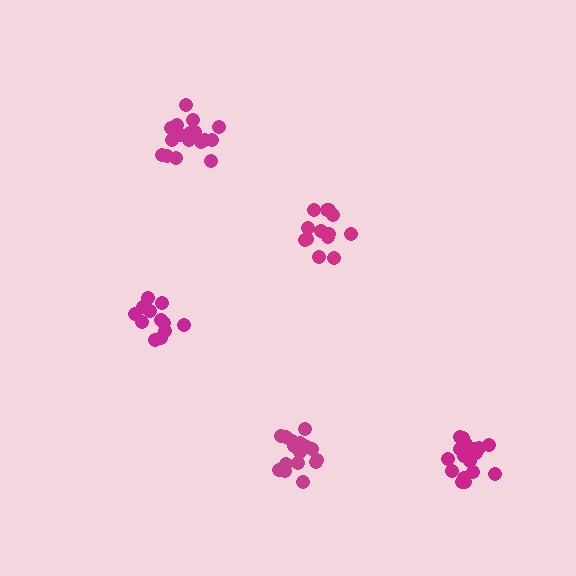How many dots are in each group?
Group 1: 13 dots, Group 2: 12 dots, Group 3: 17 dots, Group 4: 17 dots, Group 5: 18 dots (77 total).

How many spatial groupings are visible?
There are 5 spatial groupings.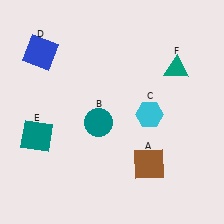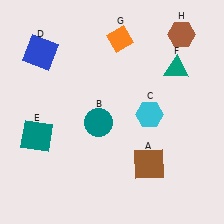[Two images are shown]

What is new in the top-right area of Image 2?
An orange diamond (G) was added in the top-right area of Image 2.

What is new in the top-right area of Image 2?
A brown hexagon (H) was added in the top-right area of Image 2.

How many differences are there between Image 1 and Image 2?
There are 2 differences between the two images.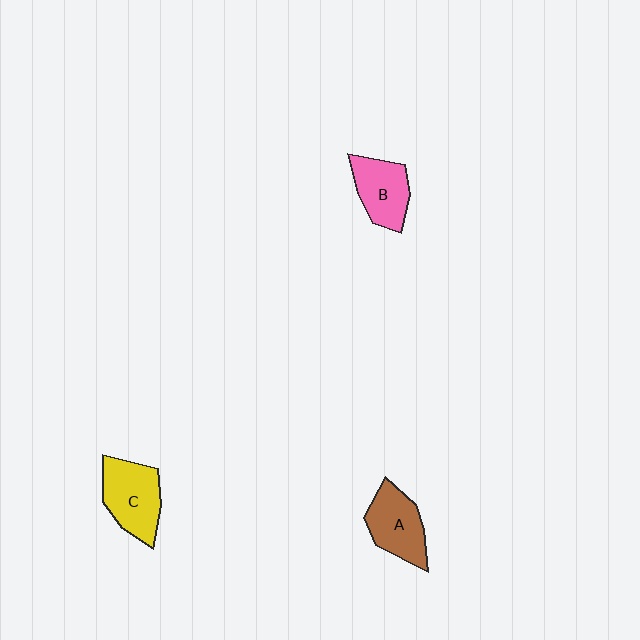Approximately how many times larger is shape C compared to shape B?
Approximately 1.2 times.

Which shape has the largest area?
Shape C (yellow).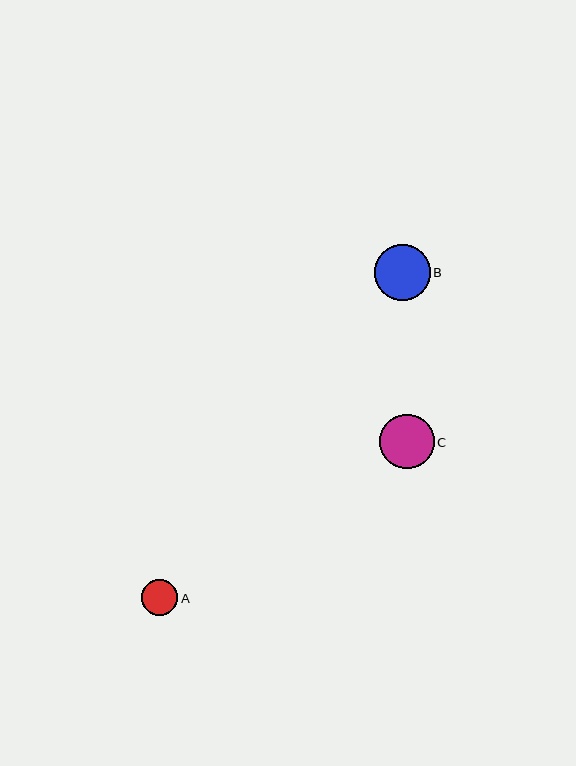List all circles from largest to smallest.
From largest to smallest: B, C, A.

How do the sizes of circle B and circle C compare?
Circle B and circle C are approximately the same size.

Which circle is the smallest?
Circle A is the smallest with a size of approximately 36 pixels.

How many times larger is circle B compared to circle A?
Circle B is approximately 1.5 times the size of circle A.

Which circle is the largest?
Circle B is the largest with a size of approximately 56 pixels.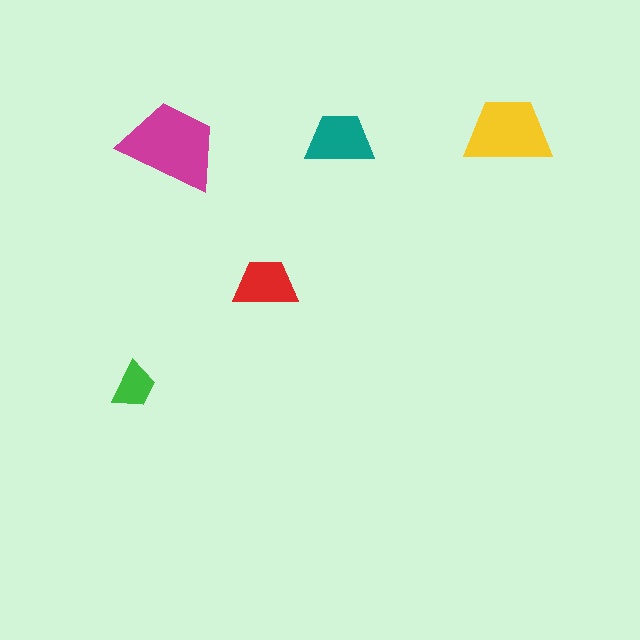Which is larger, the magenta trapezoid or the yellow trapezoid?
The magenta one.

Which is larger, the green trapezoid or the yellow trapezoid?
The yellow one.